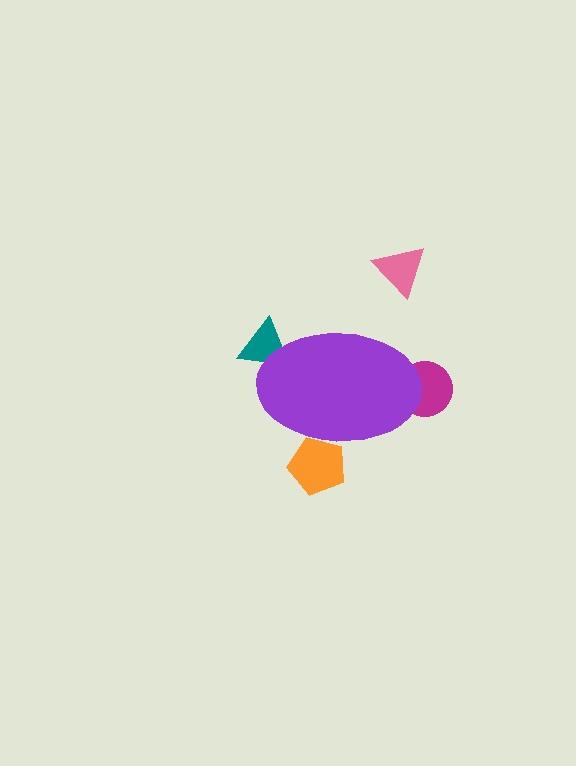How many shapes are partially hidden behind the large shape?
3 shapes are partially hidden.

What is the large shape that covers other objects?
A purple ellipse.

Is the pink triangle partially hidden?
No, the pink triangle is fully visible.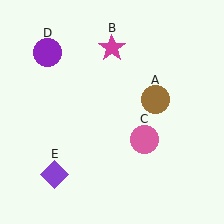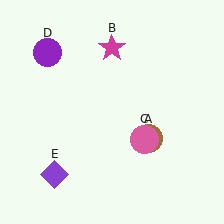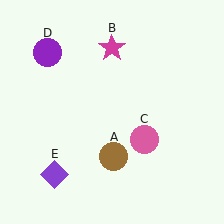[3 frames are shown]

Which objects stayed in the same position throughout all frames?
Magenta star (object B) and pink circle (object C) and purple circle (object D) and purple diamond (object E) remained stationary.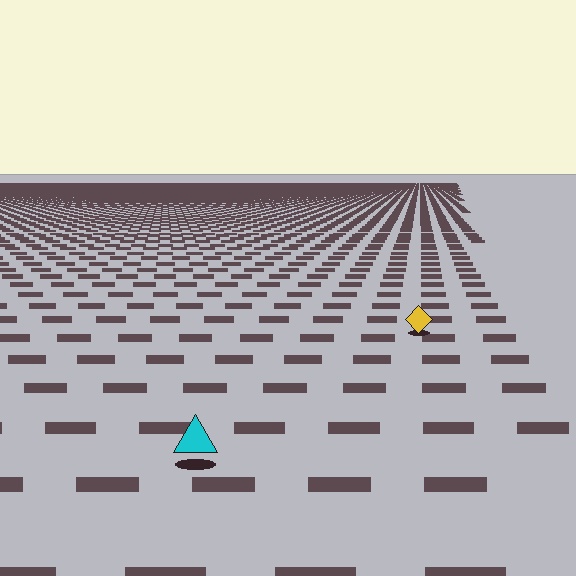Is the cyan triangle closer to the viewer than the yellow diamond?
Yes. The cyan triangle is closer — you can tell from the texture gradient: the ground texture is coarser near it.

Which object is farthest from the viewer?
The yellow diamond is farthest from the viewer. It appears smaller and the ground texture around it is denser.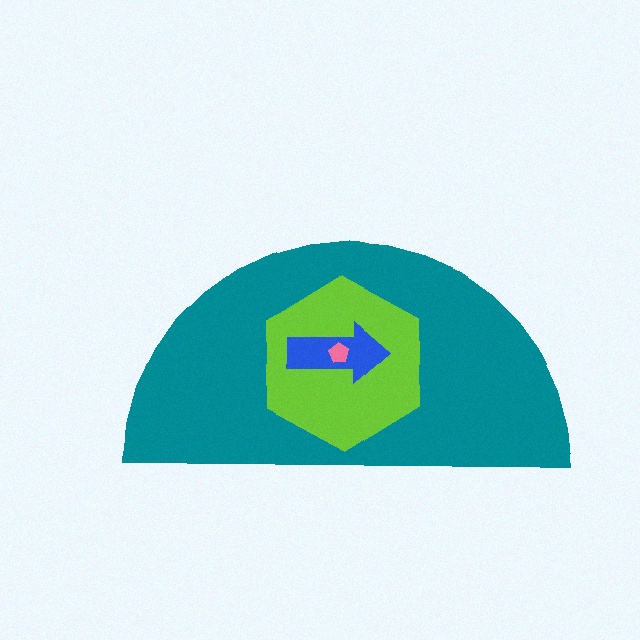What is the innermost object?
The pink pentagon.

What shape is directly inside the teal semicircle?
The lime hexagon.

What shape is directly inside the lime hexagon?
The blue arrow.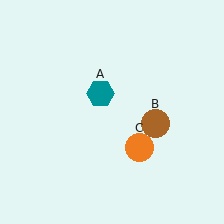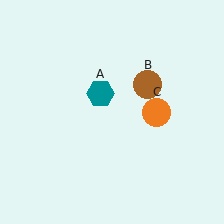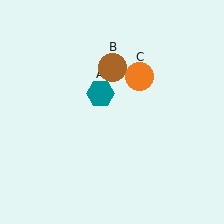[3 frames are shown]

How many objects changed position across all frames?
2 objects changed position: brown circle (object B), orange circle (object C).